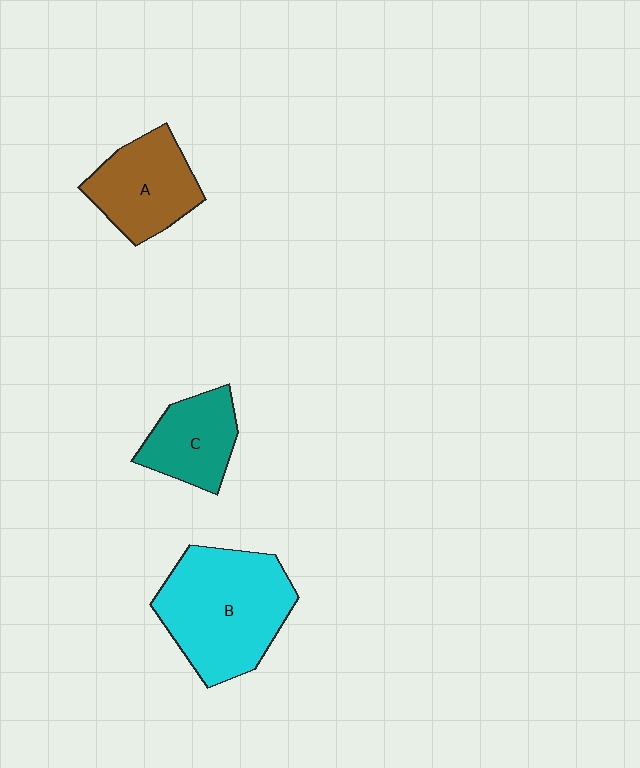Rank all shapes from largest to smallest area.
From largest to smallest: B (cyan), A (brown), C (teal).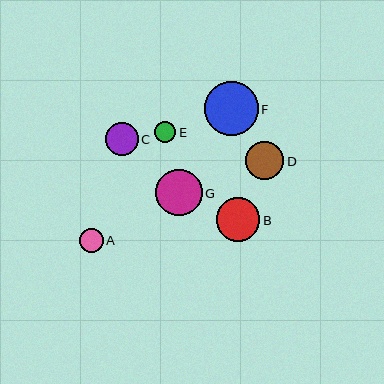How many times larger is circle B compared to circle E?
Circle B is approximately 2.1 times the size of circle E.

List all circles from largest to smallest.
From largest to smallest: F, G, B, D, C, A, E.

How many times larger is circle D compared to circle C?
Circle D is approximately 1.2 times the size of circle C.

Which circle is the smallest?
Circle E is the smallest with a size of approximately 21 pixels.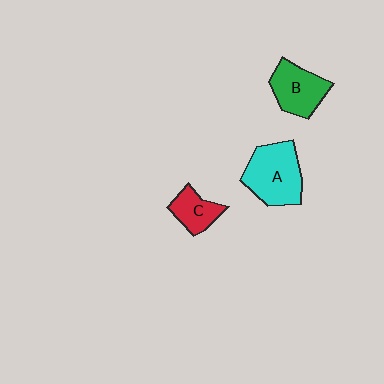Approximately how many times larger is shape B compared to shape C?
Approximately 1.5 times.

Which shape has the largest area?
Shape A (cyan).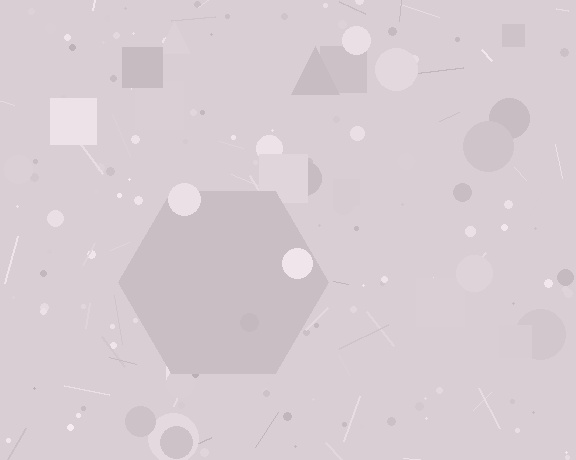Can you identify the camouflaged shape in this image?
The camouflaged shape is a hexagon.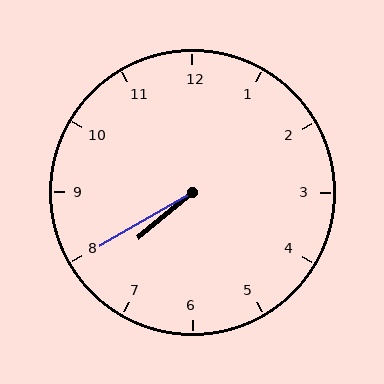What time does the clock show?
7:40.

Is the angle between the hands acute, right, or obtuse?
It is acute.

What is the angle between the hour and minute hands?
Approximately 10 degrees.